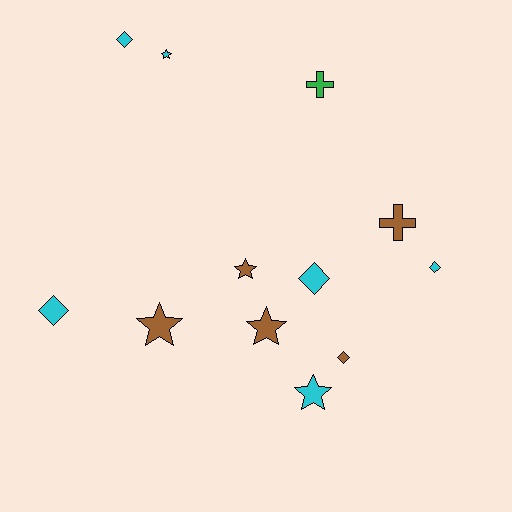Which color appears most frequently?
Cyan, with 6 objects.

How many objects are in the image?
There are 12 objects.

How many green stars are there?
There are no green stars.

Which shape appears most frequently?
Star, with 5 objects.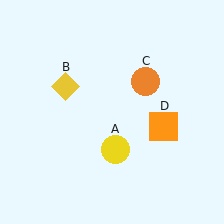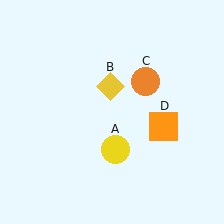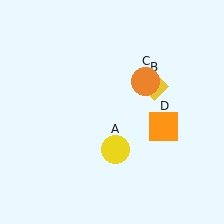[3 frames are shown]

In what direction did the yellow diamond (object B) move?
The yellow diamond (object B) moved right.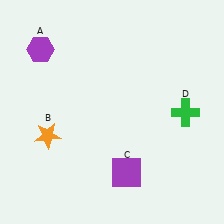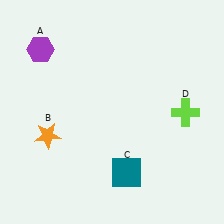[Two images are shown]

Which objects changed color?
C changed from purple to teal. D changed from green to lime.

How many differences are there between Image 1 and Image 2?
There are 2 differences between the two images.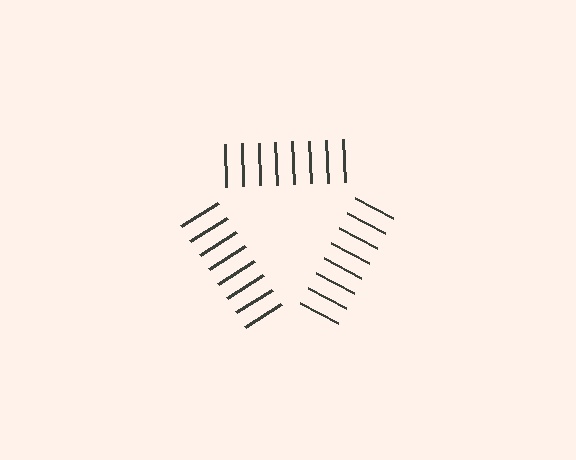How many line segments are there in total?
24 — 8 along each of the 3 edges.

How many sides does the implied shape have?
3 sides — the line-ends trace a triangle.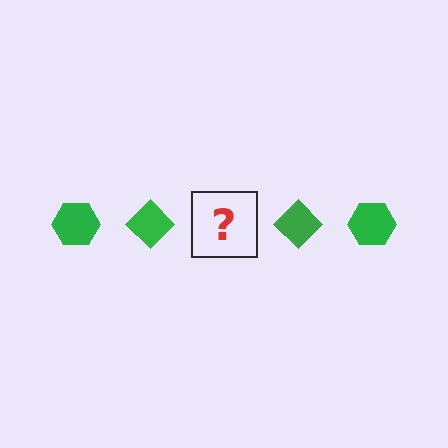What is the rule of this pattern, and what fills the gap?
The rule is that the pattern cycles through hexagon, diamond shapes in green. The gap should be filled with a green hexagon.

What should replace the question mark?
The question mark should be replaced with a green hexagon.